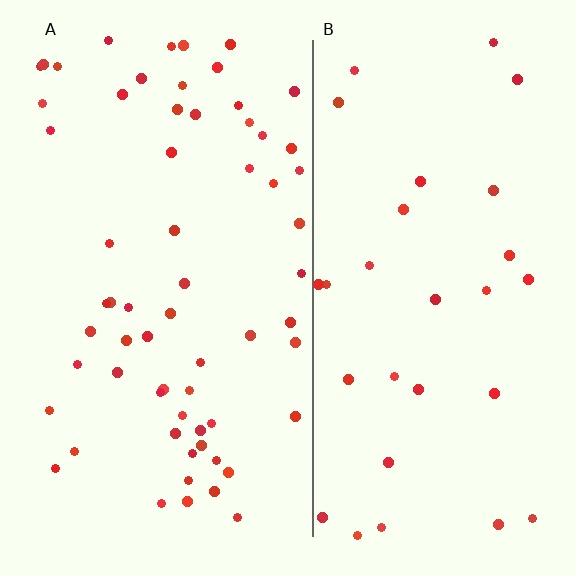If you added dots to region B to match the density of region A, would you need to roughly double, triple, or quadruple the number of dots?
Approximately double.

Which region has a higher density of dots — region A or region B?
A (the left).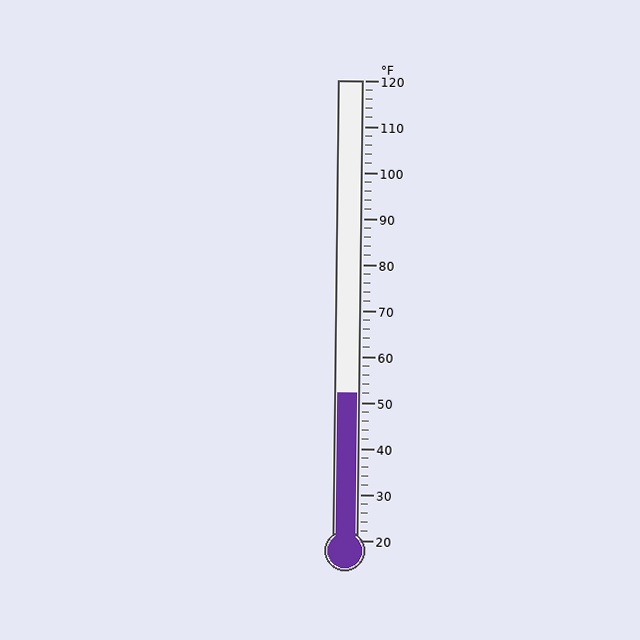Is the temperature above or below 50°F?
The temperature is above 50°F.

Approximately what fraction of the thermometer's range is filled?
The thermometer is filled to approximately 30% of its range.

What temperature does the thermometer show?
The thermometer shows approximately 52°F.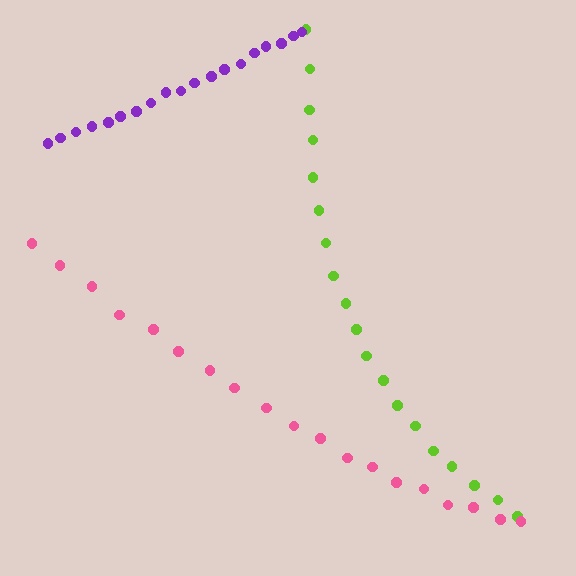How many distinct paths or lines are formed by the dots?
There are 3 distinct paths.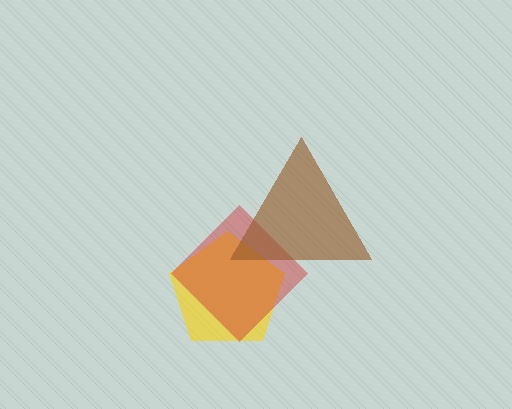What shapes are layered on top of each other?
The layered shapes are: a yellow pentagon, a red diamond, a brown triangle.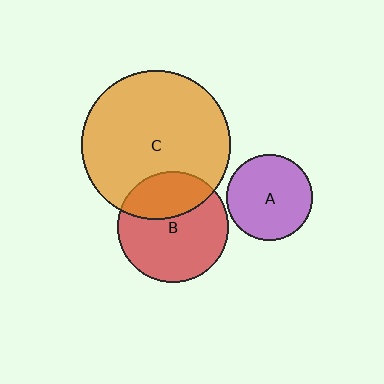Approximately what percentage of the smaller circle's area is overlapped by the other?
Approximately 30%.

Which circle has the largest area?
Circle C (orange).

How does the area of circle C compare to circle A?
Approximately 3.0 times.